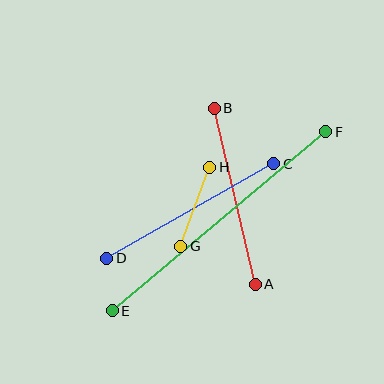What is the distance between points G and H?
The distance is approximately 84 pixels.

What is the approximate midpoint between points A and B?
The midpoint is at approximately (235, 196) pixels.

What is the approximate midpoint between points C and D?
The midpoint is at approximately (190, 211) pixels.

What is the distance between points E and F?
The distance is approximately 278 pixels.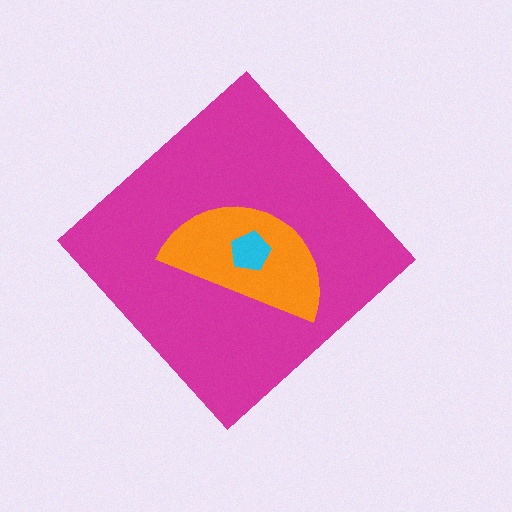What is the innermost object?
The cyan pentagon.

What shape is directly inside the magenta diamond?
The orange semicircle.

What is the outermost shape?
The magenta diamond.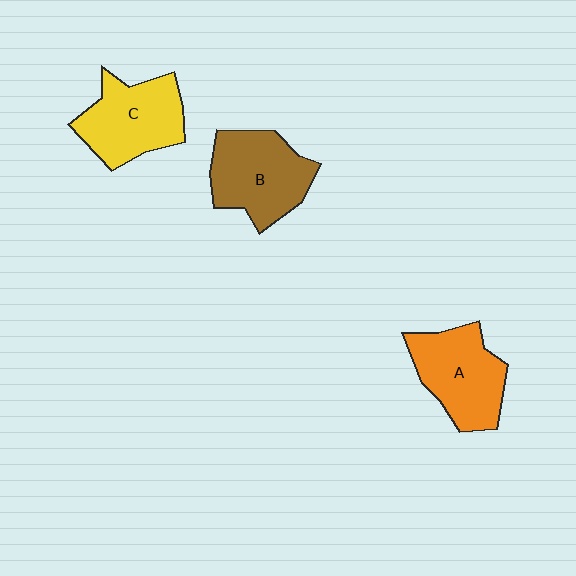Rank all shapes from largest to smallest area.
From largest to smallest: B (brown), C (yellow), A (orange).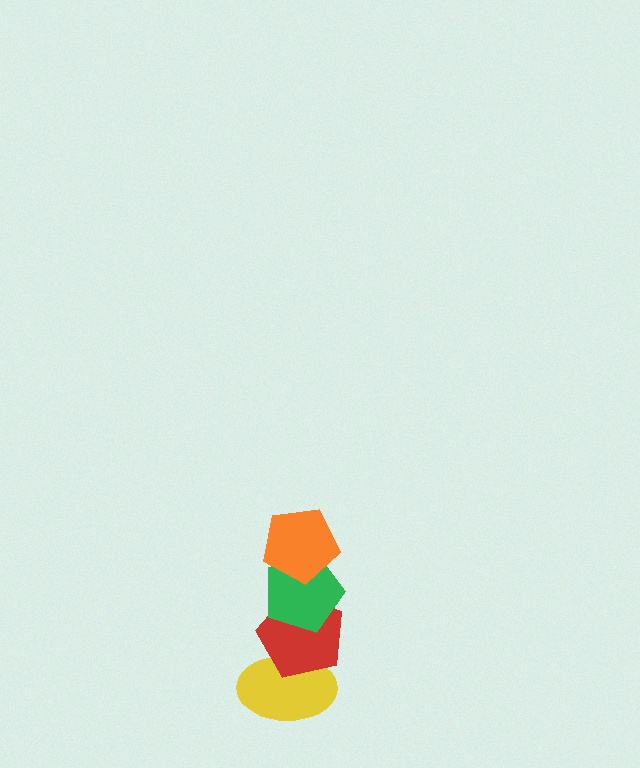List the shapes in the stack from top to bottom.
From top to bottom: the orange pentagon, the green pentagon, the red pentagon, the yellow ellipse.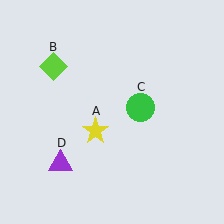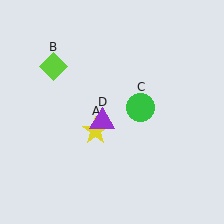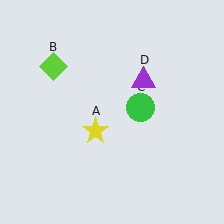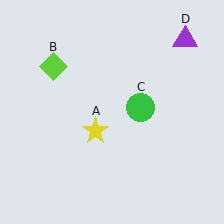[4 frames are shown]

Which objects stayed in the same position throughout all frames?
Yellow star (object A) and lime diamond (object B) and green circle (object C) remained stationary.